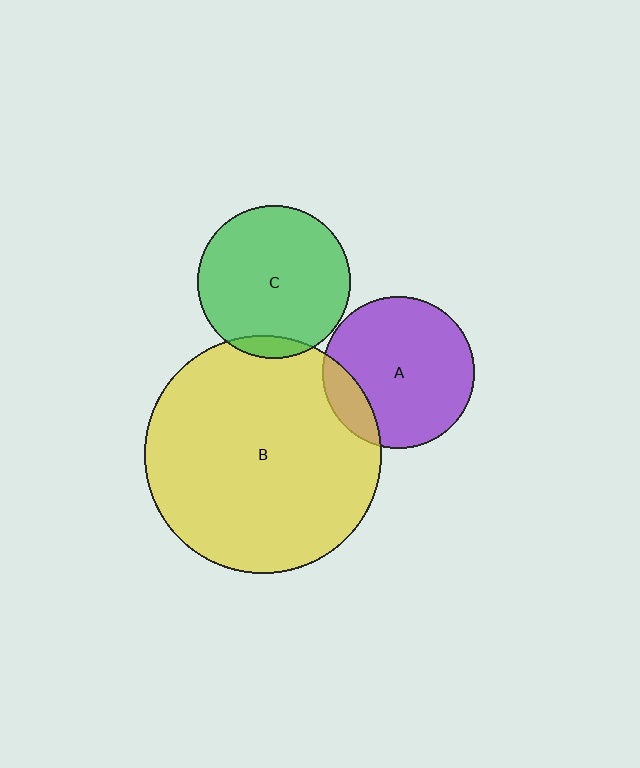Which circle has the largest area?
Circle B (yellow).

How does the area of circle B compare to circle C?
Approximately 2.4 times.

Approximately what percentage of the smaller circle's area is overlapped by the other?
Approximately 15%.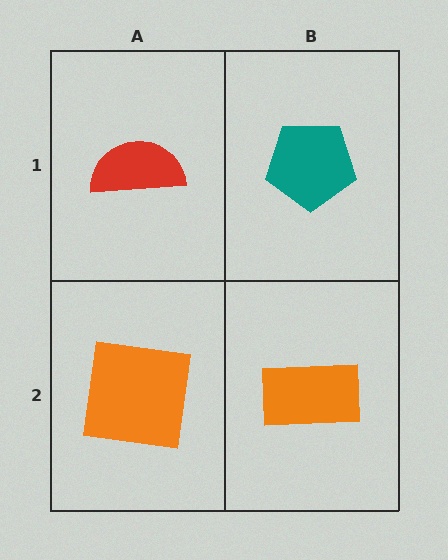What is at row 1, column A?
A red semicircle.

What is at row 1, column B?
A teal pentagon.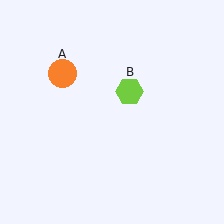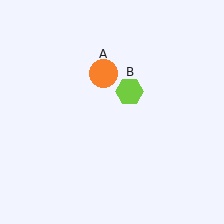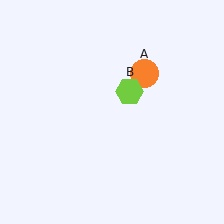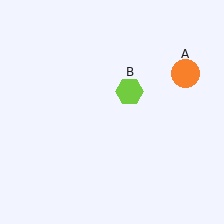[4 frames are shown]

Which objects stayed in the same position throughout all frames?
Lime hexagon (object B) remained stationary.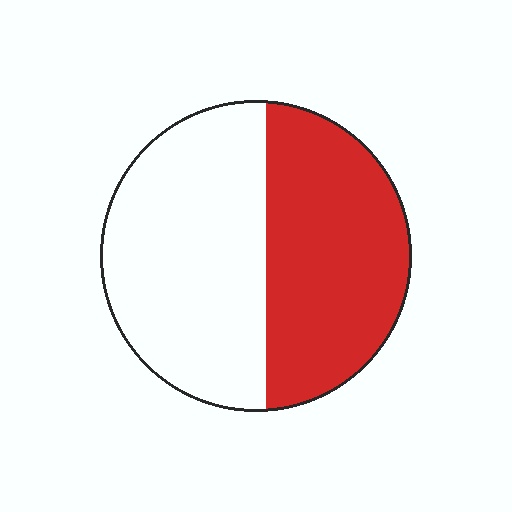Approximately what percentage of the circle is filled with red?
Approximately 45%.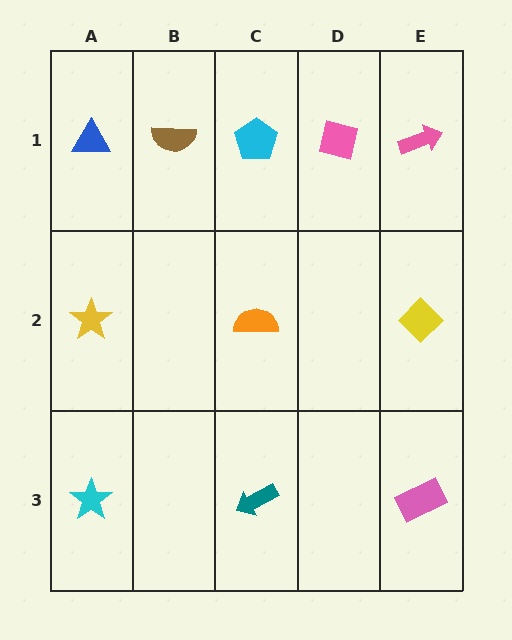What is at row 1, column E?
A pink arrow.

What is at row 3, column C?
A teal arrow.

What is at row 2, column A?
A yellow star.